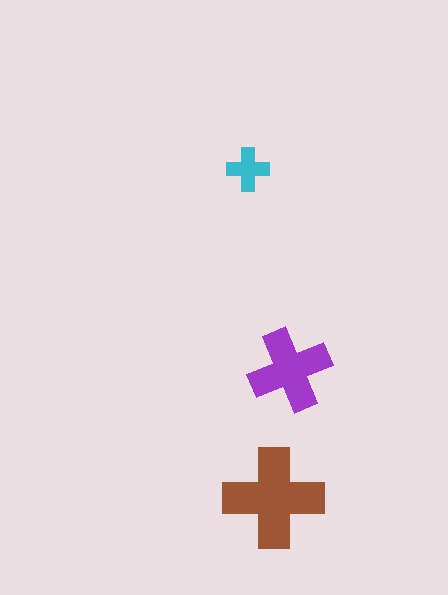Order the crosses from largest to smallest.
the brown one, the purple one, the cyan one.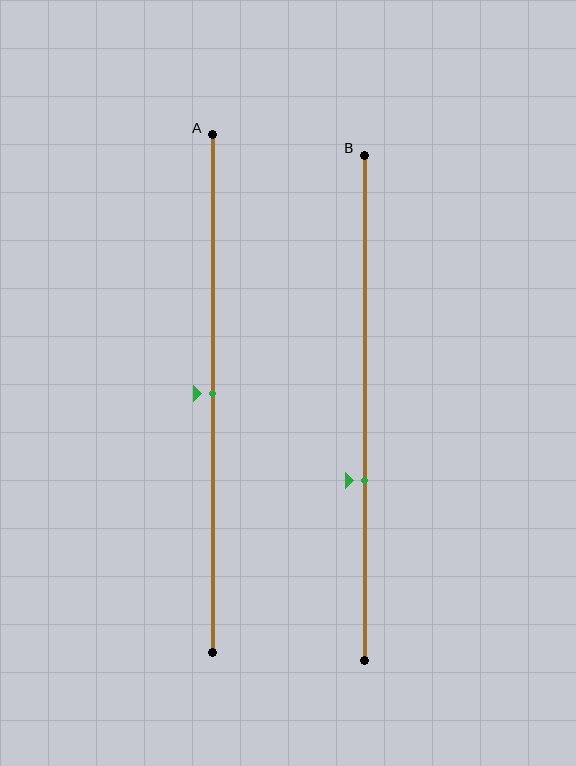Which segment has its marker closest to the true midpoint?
Segment A has its marker closest to the true midpoint.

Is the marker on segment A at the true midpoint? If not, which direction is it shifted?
Yes, the marker on segment A is at the true midpoint.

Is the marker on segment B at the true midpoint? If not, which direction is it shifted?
No, the marker on segment B is shifted downward by about 14% of the segment length.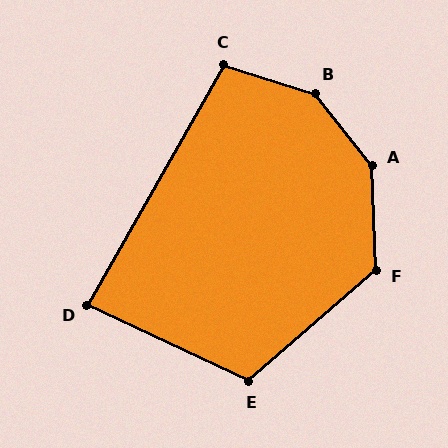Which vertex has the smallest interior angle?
D, at approximately 86 degrees.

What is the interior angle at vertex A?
Approximately 144 degrees (obtuse).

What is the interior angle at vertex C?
Approximately 102 degrees (obtuse).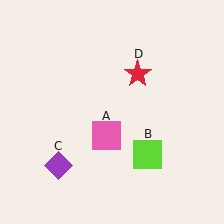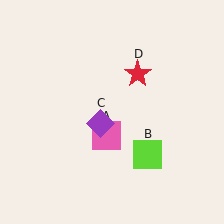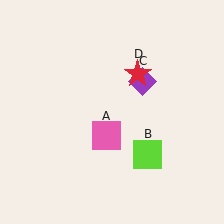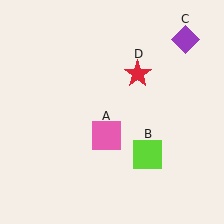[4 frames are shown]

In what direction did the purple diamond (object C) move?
The purple diamond (object C) moved up and to the right.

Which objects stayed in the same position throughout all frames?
Pink square (object A) and lime square (object B) and red star (object D) remained stationary.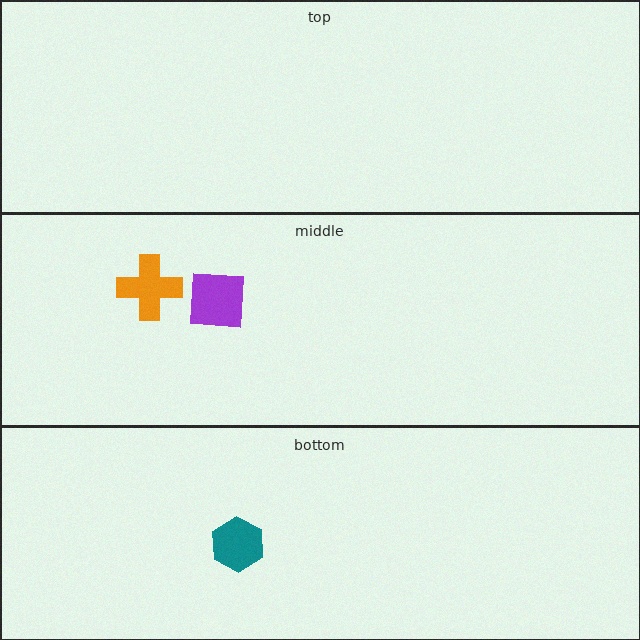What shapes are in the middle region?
The orange cross, the purple square.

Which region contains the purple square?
The middle region.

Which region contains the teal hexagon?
The bottom region.